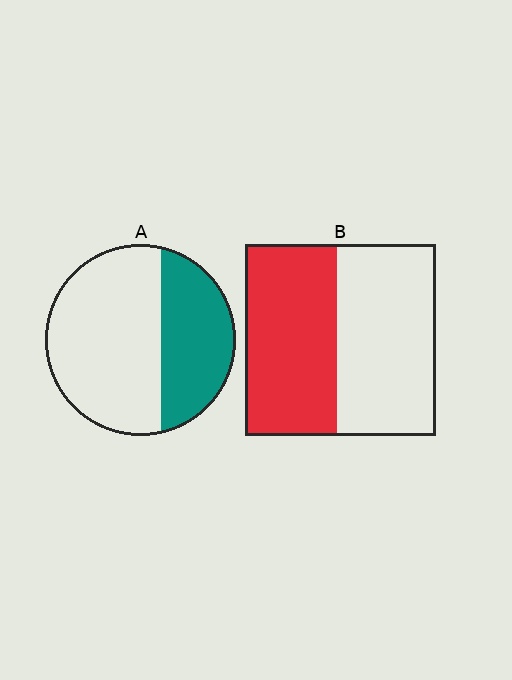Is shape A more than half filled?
No.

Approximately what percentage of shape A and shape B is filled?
A is approximately 35% and B is approximately 50%.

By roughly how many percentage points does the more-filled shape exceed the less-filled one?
By roughly 10 percentage points (B over A).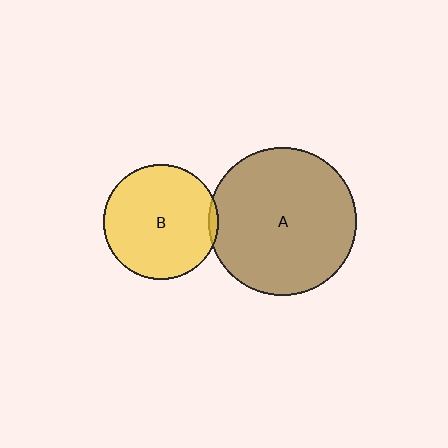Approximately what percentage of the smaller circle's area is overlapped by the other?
Approximately 5%.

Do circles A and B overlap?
Yes.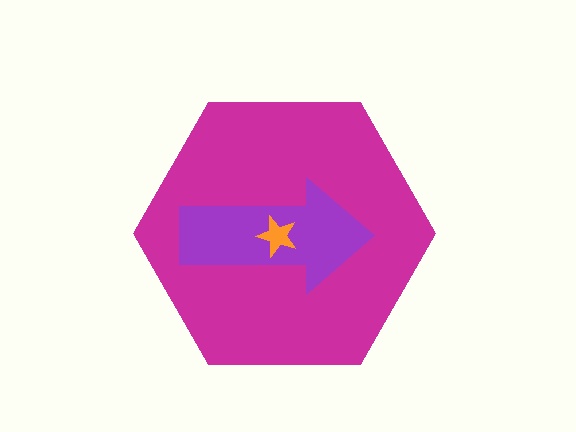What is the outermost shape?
The magenta hexagon.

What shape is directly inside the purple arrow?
The orange star.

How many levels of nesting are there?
3.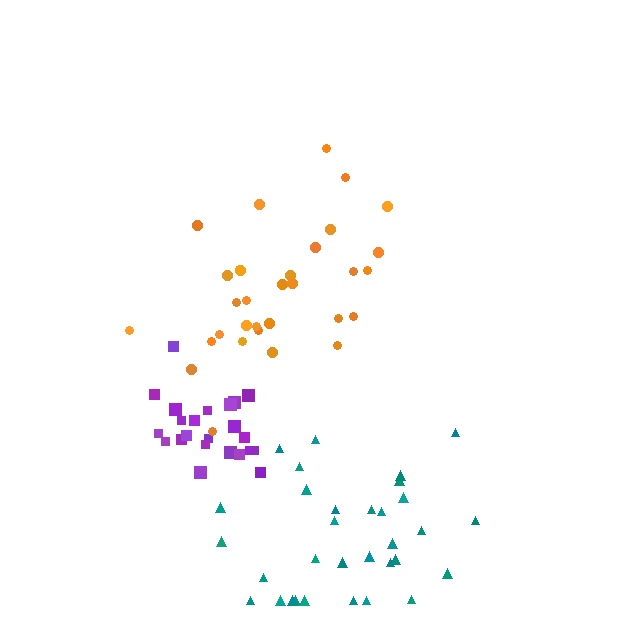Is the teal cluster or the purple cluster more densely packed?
Purple.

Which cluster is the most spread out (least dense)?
Orange.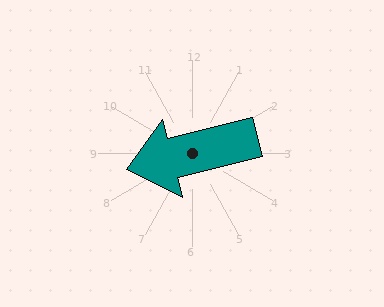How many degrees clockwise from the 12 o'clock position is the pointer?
Approximately 256 degrees.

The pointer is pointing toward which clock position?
Roughly 9 o'clock.